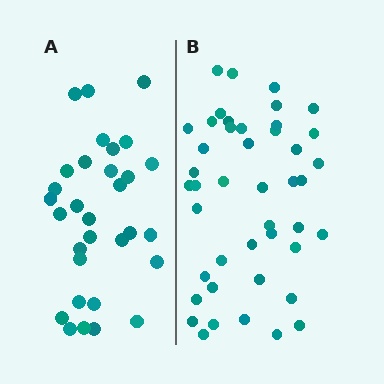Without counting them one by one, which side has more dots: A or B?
Region B (the right region) has more dots.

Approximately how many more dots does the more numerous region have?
Region B has approximately 15 more dots than region A.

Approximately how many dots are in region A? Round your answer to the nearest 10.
About 30 dots. (The exact count is 31, which rounds to 30.)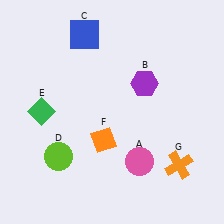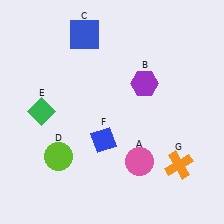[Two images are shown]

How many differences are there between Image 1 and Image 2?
There is 1 difference between the two images.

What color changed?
The diamond (F) changed from orange in Image 1 to blue in Image 2.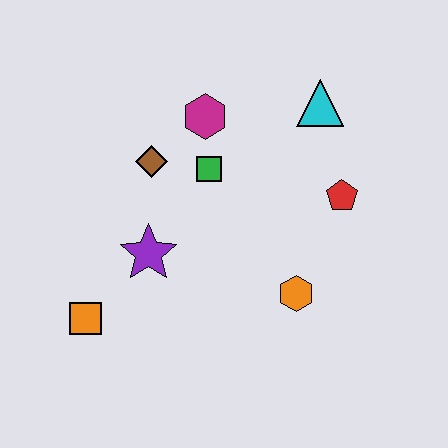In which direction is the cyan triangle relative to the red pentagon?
The cyan triangle is above the red pentagon.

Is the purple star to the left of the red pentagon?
Yes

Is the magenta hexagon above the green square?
Yes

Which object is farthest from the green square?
The orange square is farthest from the green square.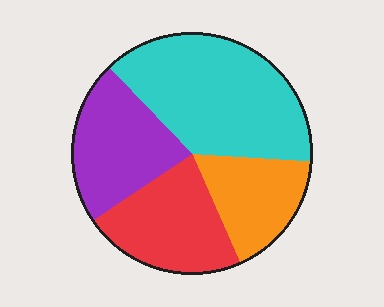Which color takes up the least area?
Orange, at roughly 15%.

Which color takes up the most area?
Cyan, at roughly 40%.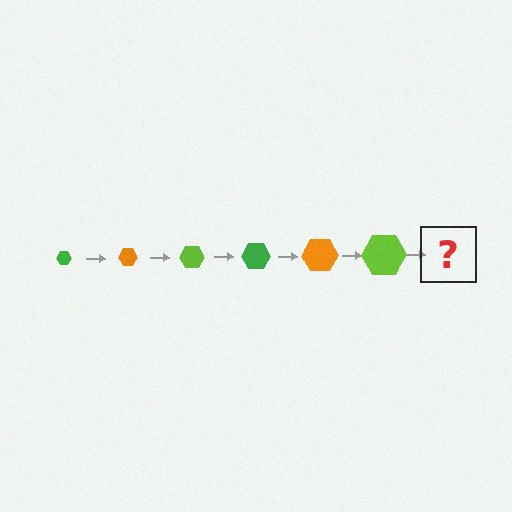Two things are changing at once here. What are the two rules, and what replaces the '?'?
The two rules are that the hexagon grows larger each step and the color cycles through green, orange, and lime. The '?' should be a green hexagon, larger than the previous one.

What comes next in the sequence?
The next element should be a green hexagon, larger than the previous one.